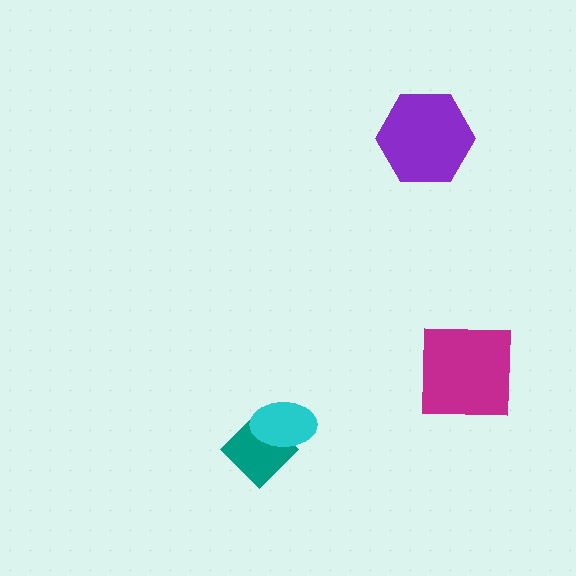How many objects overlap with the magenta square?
0 objects overlap with the magenta square.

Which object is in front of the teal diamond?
The cyan ellipse is in front of the teal diamond.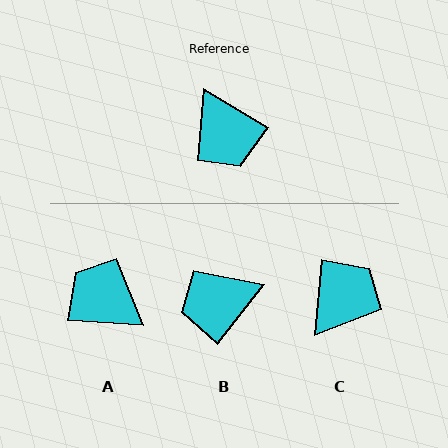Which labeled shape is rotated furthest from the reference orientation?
A, about 153 degrees away.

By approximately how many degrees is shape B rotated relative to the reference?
Approximately 97 degrees clockwise.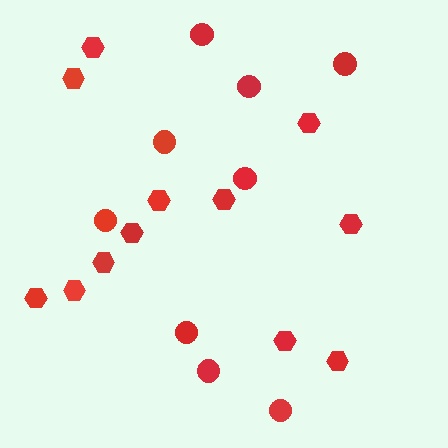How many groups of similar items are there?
There are 2 groups: one group of hexagons (12) and one group of circles (9).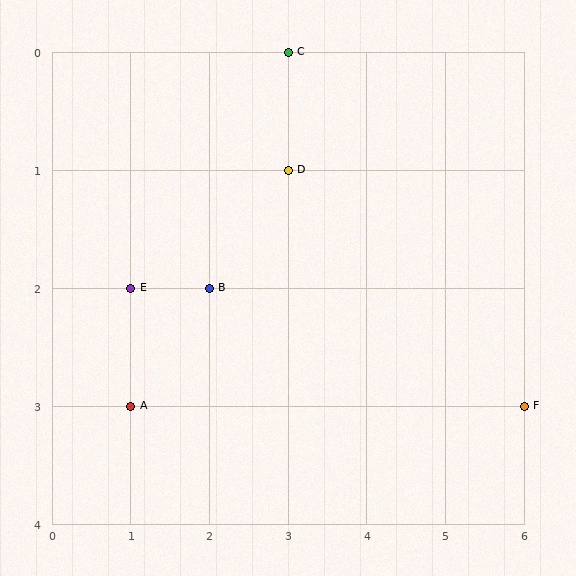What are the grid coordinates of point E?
Point E is at grid coordinates (1, 2).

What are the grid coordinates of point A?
Point A is at grid coordinates (1, 3).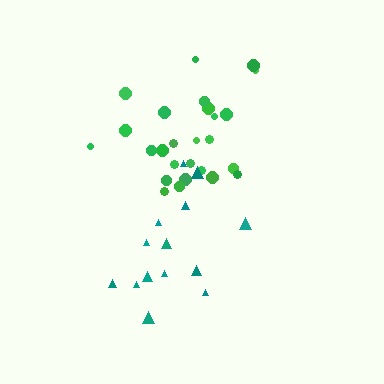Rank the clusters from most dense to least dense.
green, teal.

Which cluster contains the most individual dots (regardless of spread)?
Green (26).